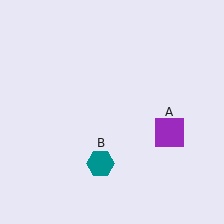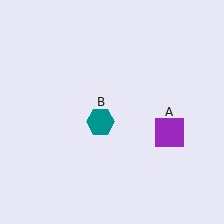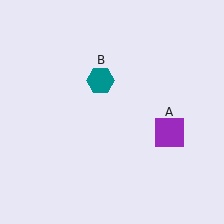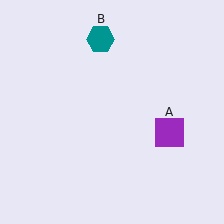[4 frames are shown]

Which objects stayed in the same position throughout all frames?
Purple square (object A) remained stationary.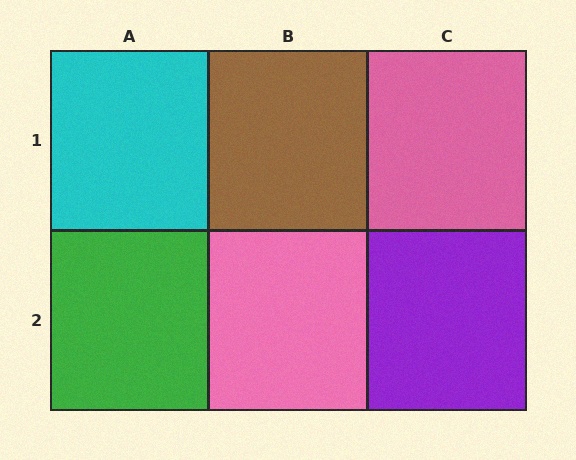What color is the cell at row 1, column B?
Brown.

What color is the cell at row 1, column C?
Pink.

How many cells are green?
1 cell is green.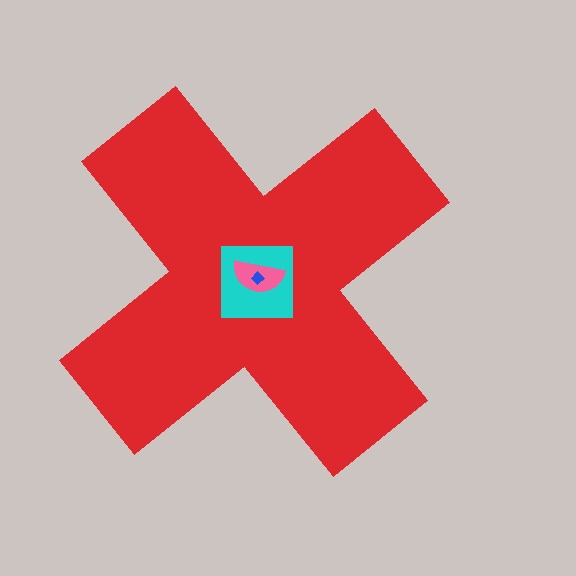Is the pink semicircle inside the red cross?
Yes.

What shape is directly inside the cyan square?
The pink semicircle.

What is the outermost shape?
The red cross.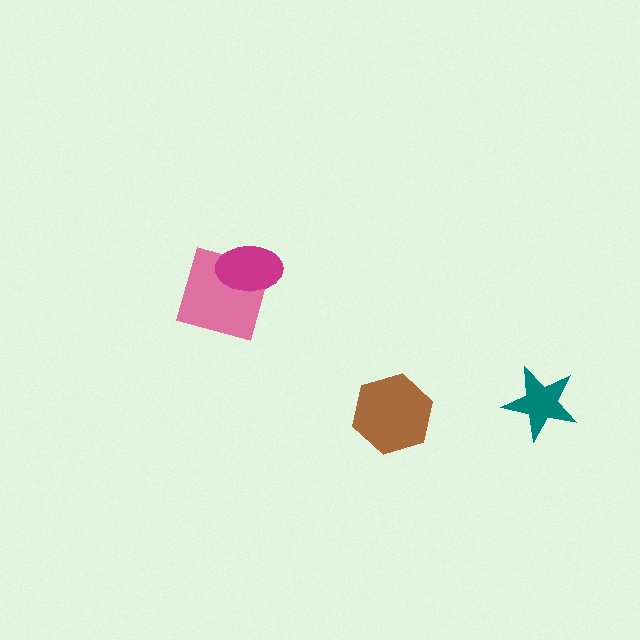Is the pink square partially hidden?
Yes, it is partially covered by another shape.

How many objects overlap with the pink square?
1 object overlaps with the pink square.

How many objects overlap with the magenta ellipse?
1 object overlaps with the magenta ellipse.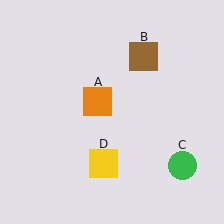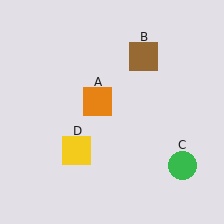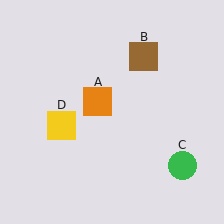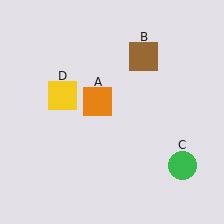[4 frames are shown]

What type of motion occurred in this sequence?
The yellow square (object D) rotated clockwise around the center of the scene.